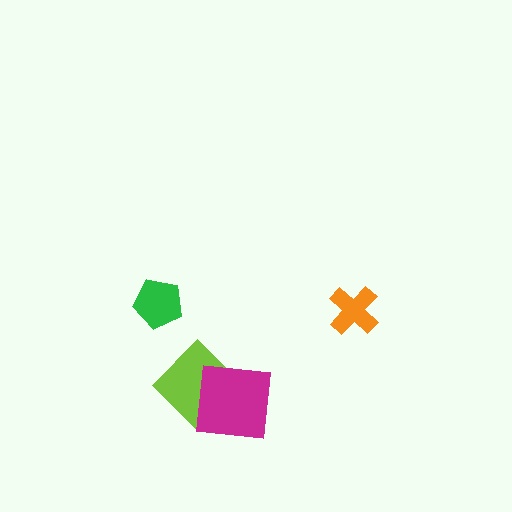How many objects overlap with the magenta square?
1 object overlaps with the magenta square.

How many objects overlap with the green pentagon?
0 objects overlap with the green pentagon.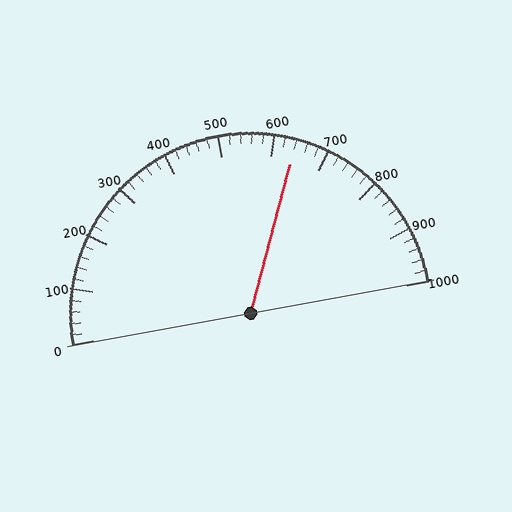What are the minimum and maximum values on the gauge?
The gauge ranges from 0 to 1000.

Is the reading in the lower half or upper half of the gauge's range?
The reading is in the upper half of the range (0 to 1000).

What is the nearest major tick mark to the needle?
The nearest major tick mark is 600.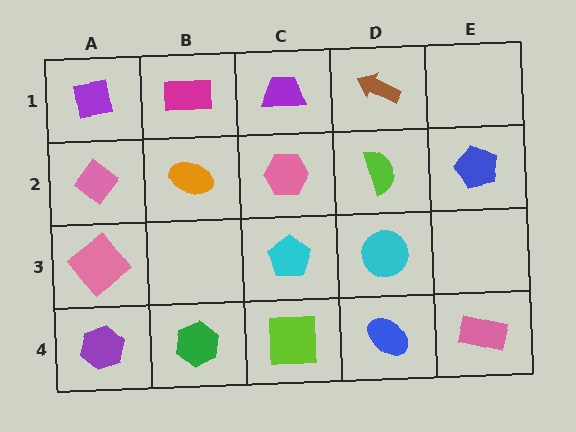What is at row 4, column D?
A blue ellipse.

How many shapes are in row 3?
3 shapes.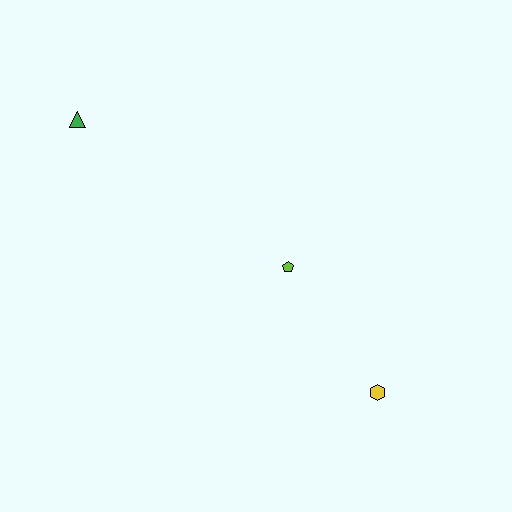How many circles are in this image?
There are no circles.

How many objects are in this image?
There are 3 objects.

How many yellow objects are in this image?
There is 1 yellow object.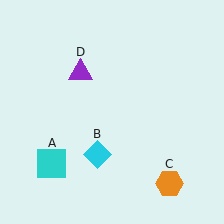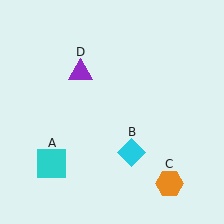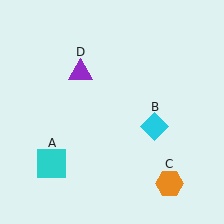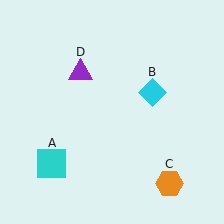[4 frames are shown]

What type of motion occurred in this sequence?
The cyan diamond (object B) rotated counterclockwise around the center of the scene.